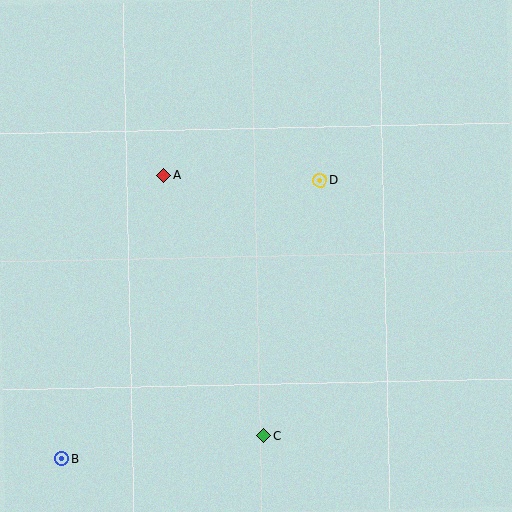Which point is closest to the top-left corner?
Point A is closest to the top-left corner.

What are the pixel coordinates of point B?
Point B is at (62, 459).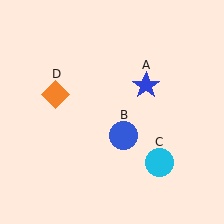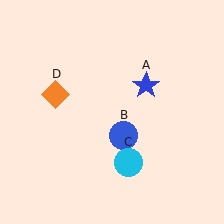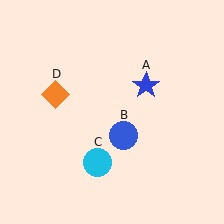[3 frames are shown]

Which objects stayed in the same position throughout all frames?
Blue star (object A) and blue circle (object B) and orange diamond (object D) remained stationary.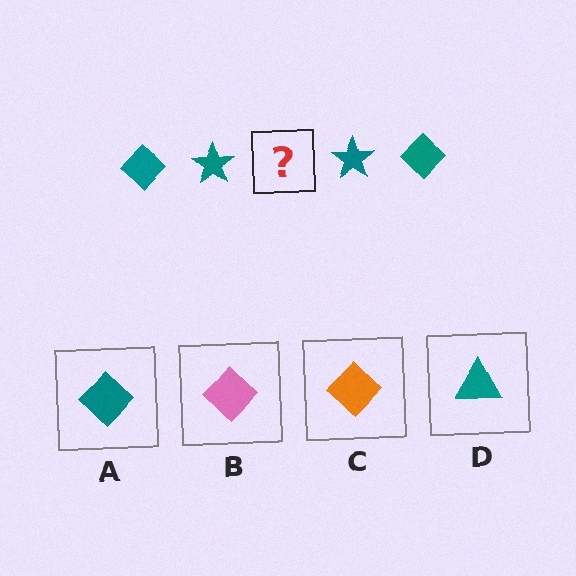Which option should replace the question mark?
Option A.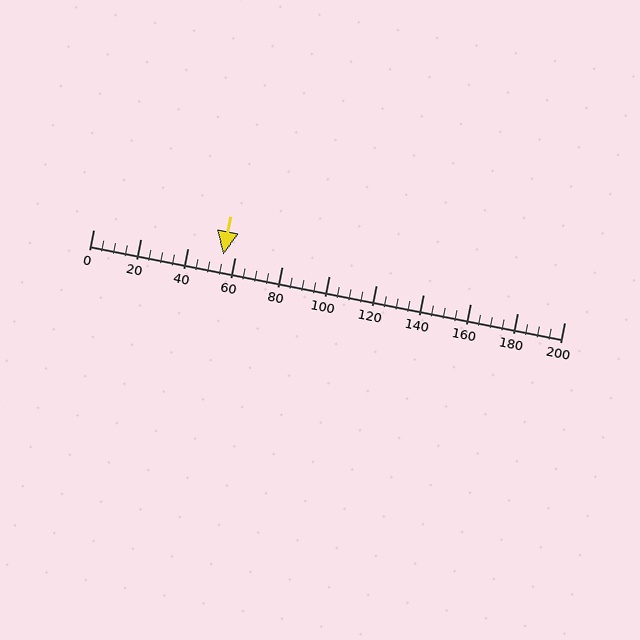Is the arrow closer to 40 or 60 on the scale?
The arrow is closer to 60.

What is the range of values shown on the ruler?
The ruler shows values from 0 to 200.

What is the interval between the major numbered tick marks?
The major tick marks are spaced 20 units apart.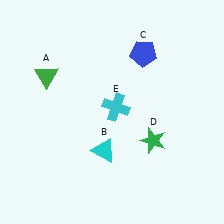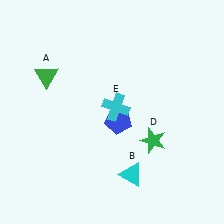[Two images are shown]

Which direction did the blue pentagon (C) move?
The blue pentagon (C) moved down.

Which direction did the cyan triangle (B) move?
The cyan triangle (B) moved right.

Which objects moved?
The objects that moved are: the cyan triangle (B), the blue pentagon (C).